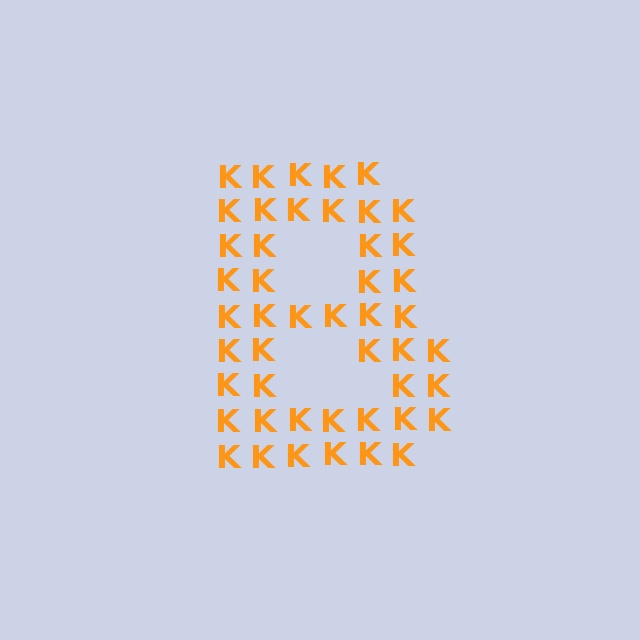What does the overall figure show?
The overall figure shows the letter B.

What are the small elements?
The small elements are letter K's.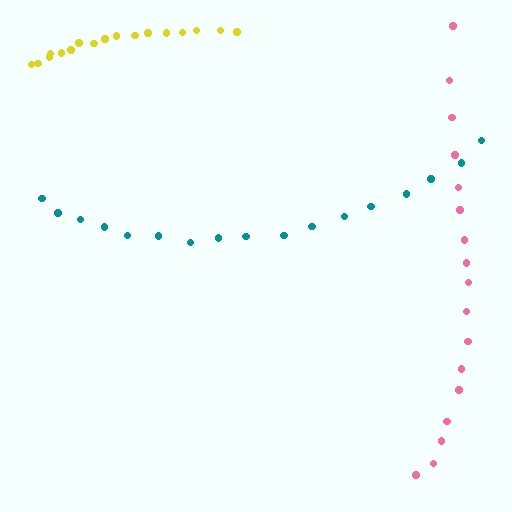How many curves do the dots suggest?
There are 3 distinct paths.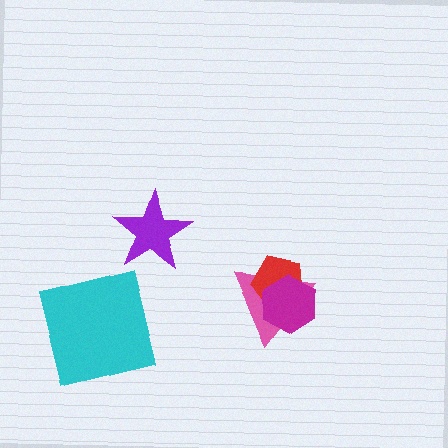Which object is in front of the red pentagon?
The magenta hexagon is in front of the red pentagon.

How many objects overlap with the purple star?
0 objects overlap with the purple star.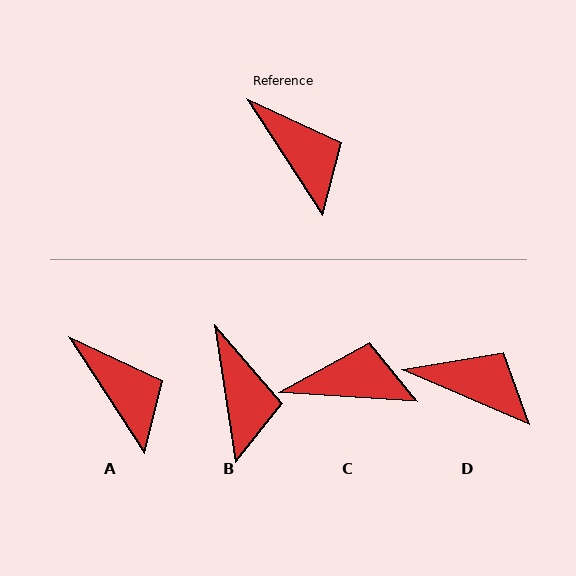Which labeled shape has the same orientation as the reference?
A.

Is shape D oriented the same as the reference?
No, it is off by about 34 degrees.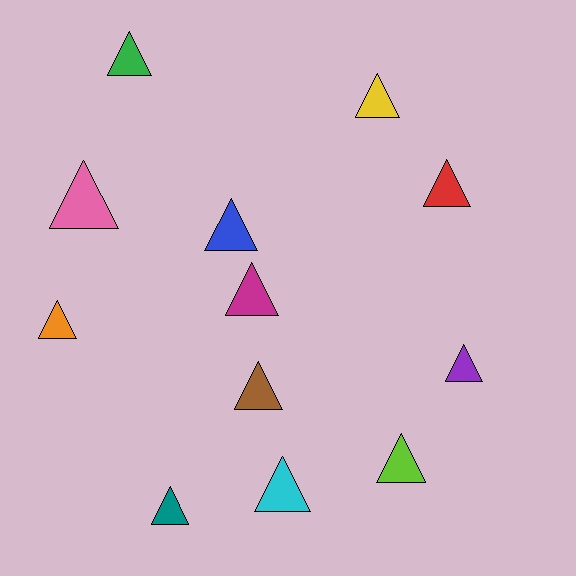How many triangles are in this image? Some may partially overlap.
There are 12 triangles.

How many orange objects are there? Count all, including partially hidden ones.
There is 1 orange object.